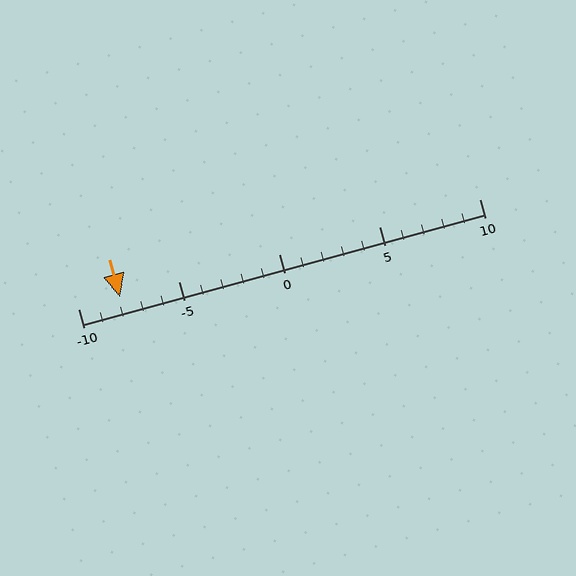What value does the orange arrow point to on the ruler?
The orange arrow points to approximately -8.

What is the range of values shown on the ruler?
The ruler shows values from -10 to 10.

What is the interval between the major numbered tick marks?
The major tick marks are spaced 5 units apart.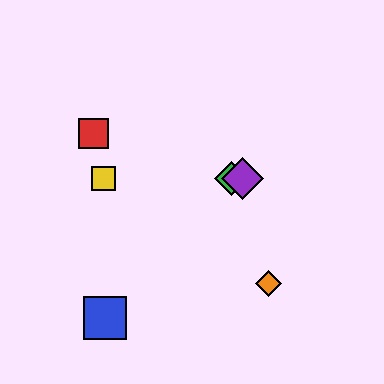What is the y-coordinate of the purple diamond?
The purple diamond is at y≈178.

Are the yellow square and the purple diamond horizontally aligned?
Yes, both are at y≈178.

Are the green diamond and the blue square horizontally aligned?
No, the green diamond is at y≈178 and the blue square is at y≈318.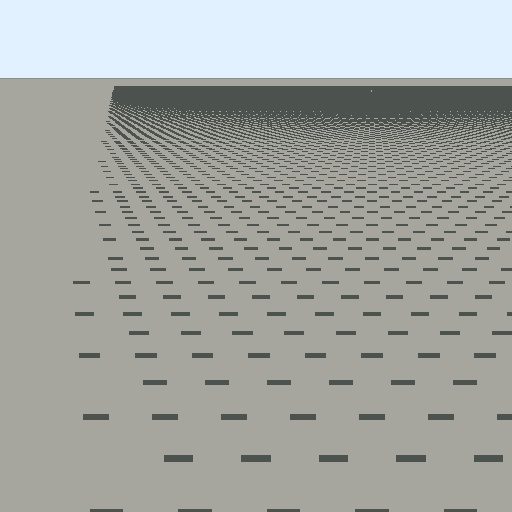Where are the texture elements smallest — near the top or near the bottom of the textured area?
Near the top.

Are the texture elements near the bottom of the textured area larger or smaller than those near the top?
Larger. Near the bottom, elements are closer to the viewer and appear at a bigger on-screen size.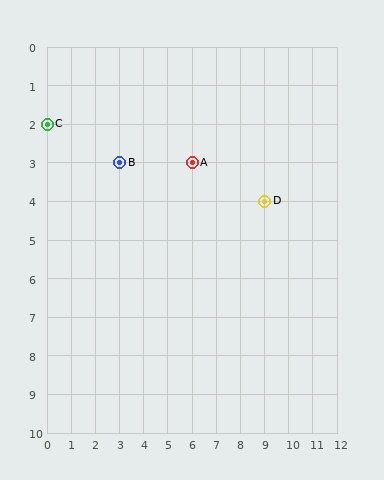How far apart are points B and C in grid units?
Points B and C are 3 columns and 1 row apart (about 3.2 grid units diagonally).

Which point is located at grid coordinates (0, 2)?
Point C is at (0, 2).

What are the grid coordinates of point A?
Point A is at grid coordinates (6, 3).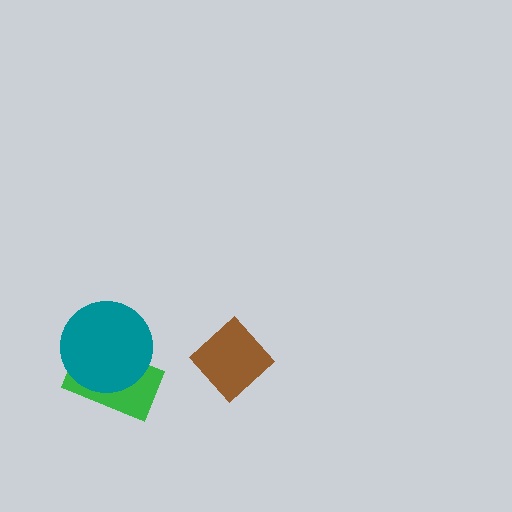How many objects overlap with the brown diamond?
0 objects overlap with the brown diamond.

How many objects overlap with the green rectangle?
1 object overlaps with the green rectangle.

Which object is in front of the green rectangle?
The teal circle is in front of the green rectangle.